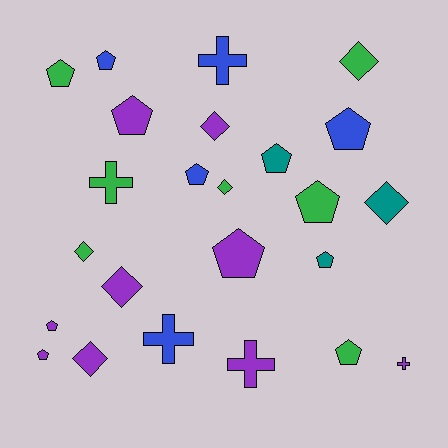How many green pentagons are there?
There are 3 green pentagons.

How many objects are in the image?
There are 24 objects.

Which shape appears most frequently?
Pentagon, with 12 objects.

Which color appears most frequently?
Purple, with 9 objects.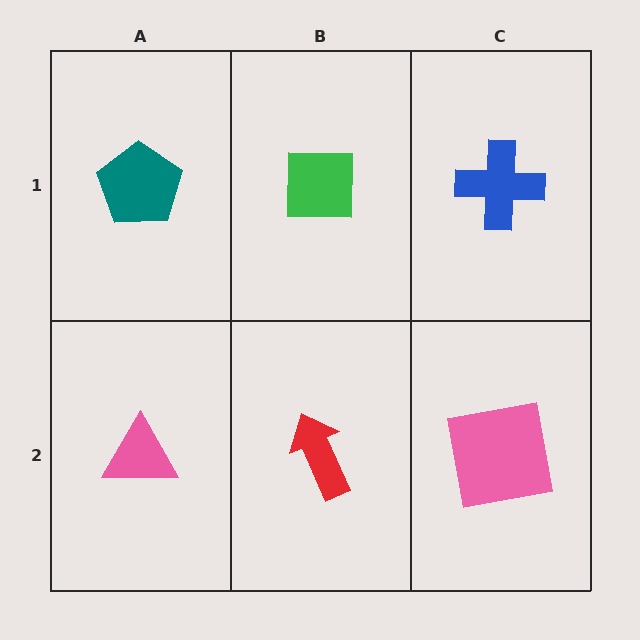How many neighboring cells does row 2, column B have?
3.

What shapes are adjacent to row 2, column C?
A blue cross (row 1, column C), a red arrow (row 2, column B).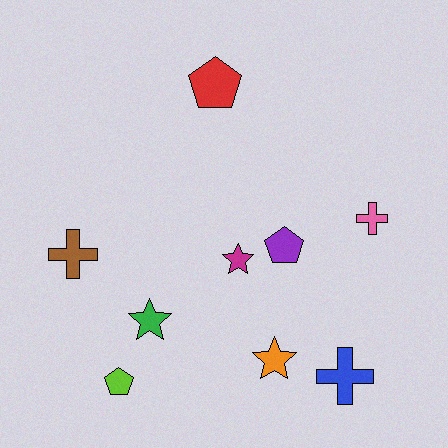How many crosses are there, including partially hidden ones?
There are 3 crosses.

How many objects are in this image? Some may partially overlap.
There are 9 objects.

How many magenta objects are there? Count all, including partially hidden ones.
There is 1 magenta object.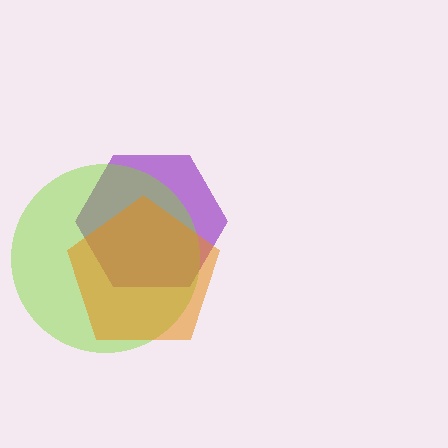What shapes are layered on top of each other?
The layered shapes are: a purple hexagon, a lime circle, an orange pentagon.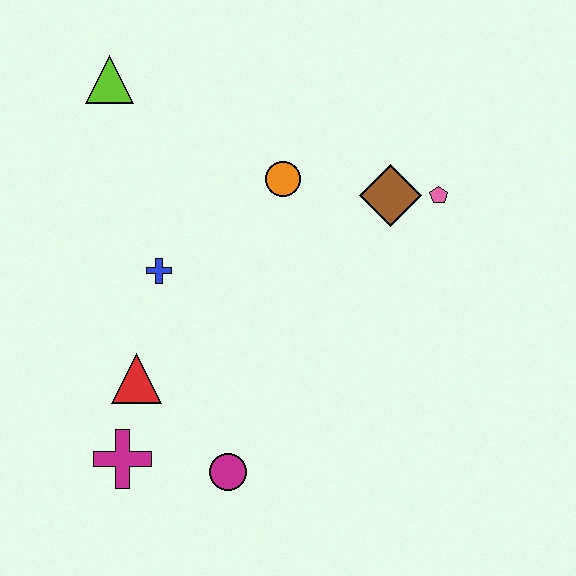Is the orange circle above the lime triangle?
No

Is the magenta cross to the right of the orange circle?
No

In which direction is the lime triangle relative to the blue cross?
The lime triangle is above the blue cross.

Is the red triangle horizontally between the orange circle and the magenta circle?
No